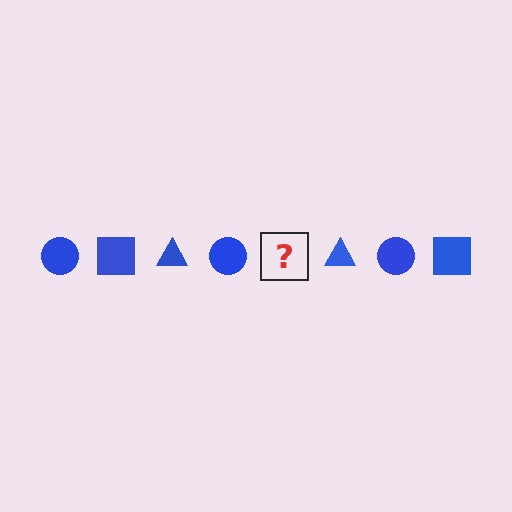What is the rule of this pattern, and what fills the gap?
The rule is that the pattern cycles through circle, square, triangle shapes in blue. The gap should be filled with a blue square.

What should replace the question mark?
The question mark should be replaced with a blue square.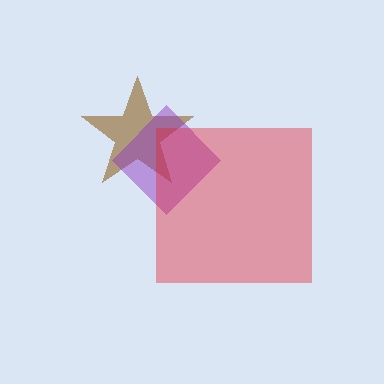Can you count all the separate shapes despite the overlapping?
Yes, there are 3 separate shapes.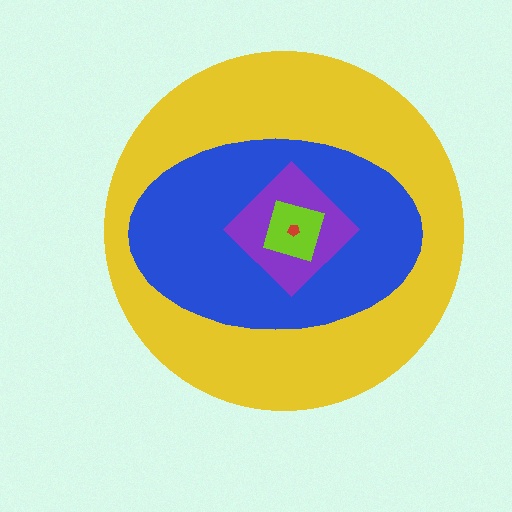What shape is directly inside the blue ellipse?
The purple diamond.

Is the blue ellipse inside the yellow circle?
Yes.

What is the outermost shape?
The yellow circle.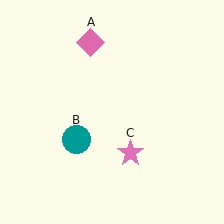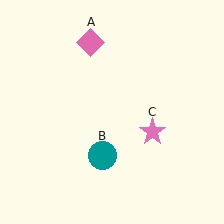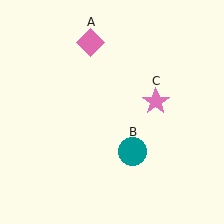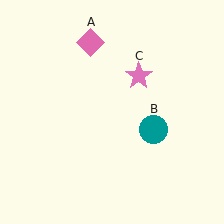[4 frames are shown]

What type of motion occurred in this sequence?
The teal circle (object B), pink star (object C) rotated counterclockwise around the center of the scene.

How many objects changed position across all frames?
2 objects changed position: teal circle (object B), pink star (object C).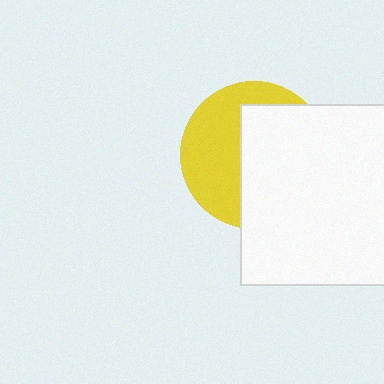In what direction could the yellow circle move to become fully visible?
The yellow circle could move left. That would shift it out from behind the white square entirely.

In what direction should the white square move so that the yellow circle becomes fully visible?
The white square should move right. That is the shortest direction to clear the overlap and leave the yellow circle fully visible.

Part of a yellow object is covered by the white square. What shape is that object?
It is a circle.